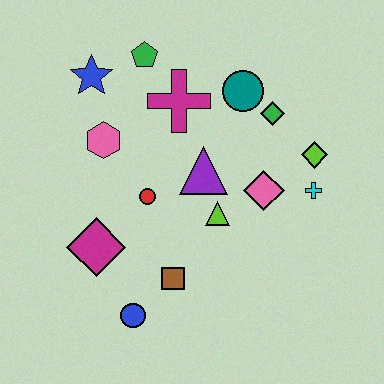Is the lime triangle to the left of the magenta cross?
No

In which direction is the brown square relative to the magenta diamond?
The brown square is to the right of the magenta diamond.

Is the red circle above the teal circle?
No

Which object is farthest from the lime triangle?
The blue star is farthest from the lime triangle.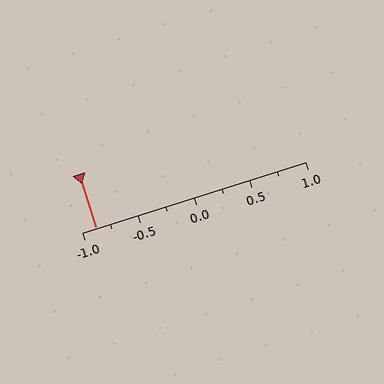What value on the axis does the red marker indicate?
The marker indicates approximately -0.88.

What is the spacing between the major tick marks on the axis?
The major ticks are spaced 0.5 apart.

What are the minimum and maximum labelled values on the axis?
The axis runs from -1.0 to 1.0.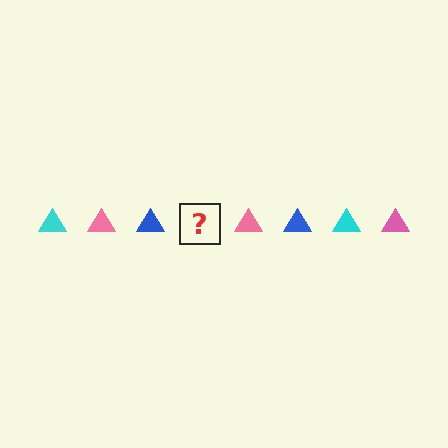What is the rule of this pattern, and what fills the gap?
The rule is that the pattern cycles through cyan, pink, blue triangles. The gap should be filled with a cyan triangle.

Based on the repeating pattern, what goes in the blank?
The blank should be a cyan triangle.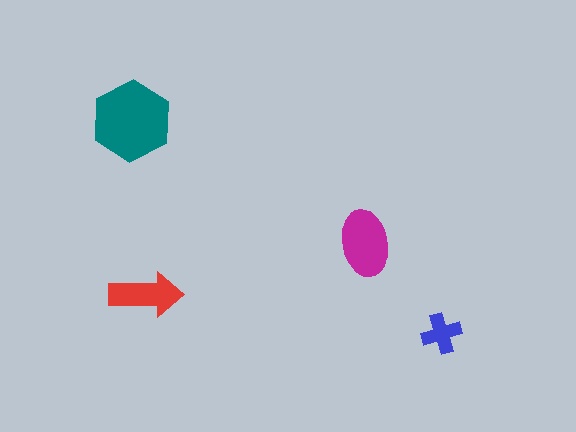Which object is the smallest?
The blue cross.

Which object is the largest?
The teal hexagon.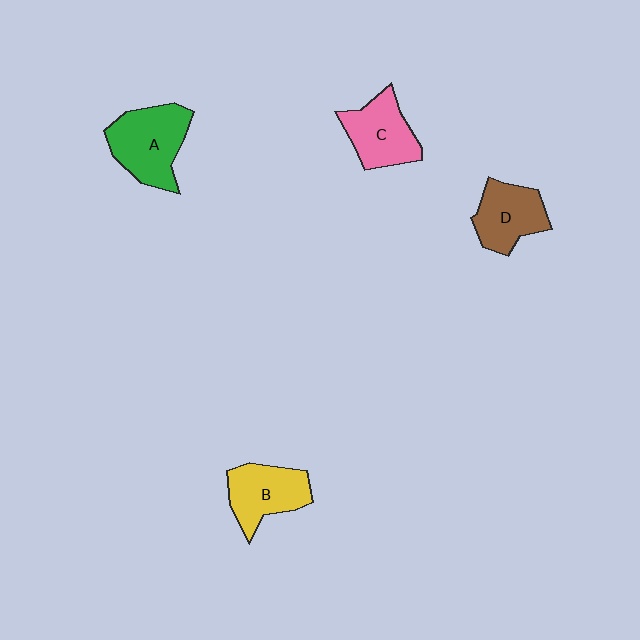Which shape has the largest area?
Shape A (green).